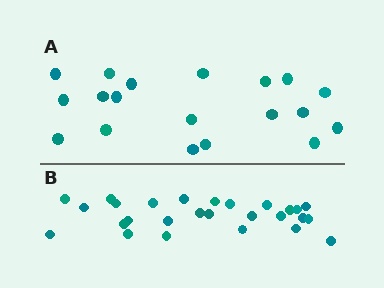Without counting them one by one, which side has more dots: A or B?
Region B (the bottom region) has more dots.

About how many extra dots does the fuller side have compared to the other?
Region B has roughly 8 or so more dots than region A.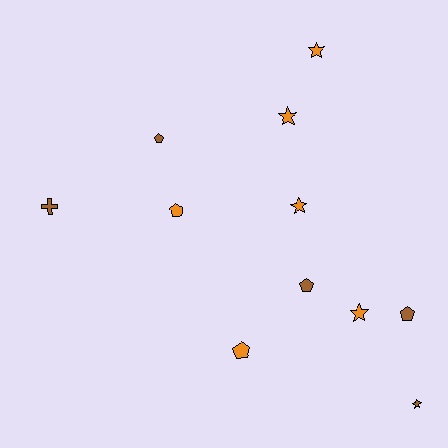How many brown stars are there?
There is 1 brown star.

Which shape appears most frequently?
Star, with 5 objects.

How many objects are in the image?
There are 11 objects.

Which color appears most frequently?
Orange, with 6 objects.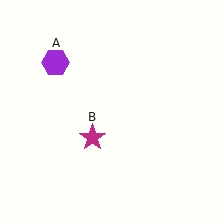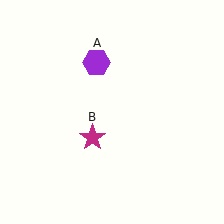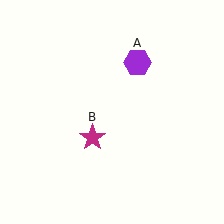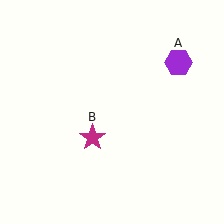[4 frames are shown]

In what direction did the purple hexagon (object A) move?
The purple hexagon (object A) moved right.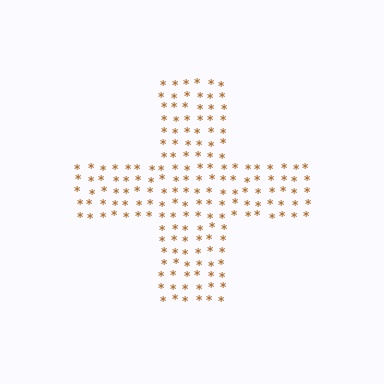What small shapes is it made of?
It is made of small asterisks.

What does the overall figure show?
The overall figure shows a cross.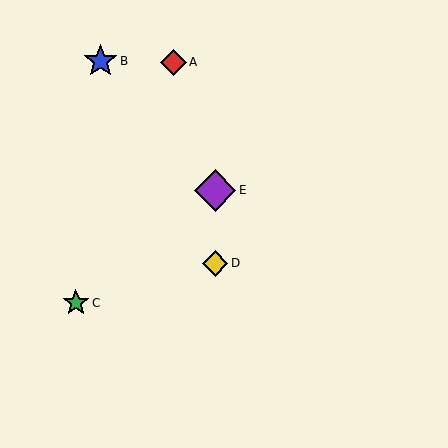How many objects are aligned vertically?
2 objects (D, E) are aligned vertically.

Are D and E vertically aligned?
Yes, both are at x≈215.